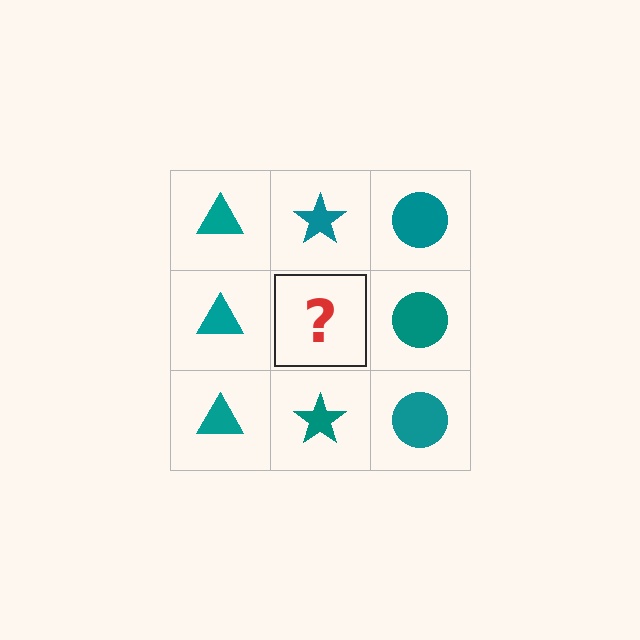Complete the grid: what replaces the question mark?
The question mark should be replaced with a teal star.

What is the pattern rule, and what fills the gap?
The rule is that each column has a consistent shape. The gap should be filled with a teal star.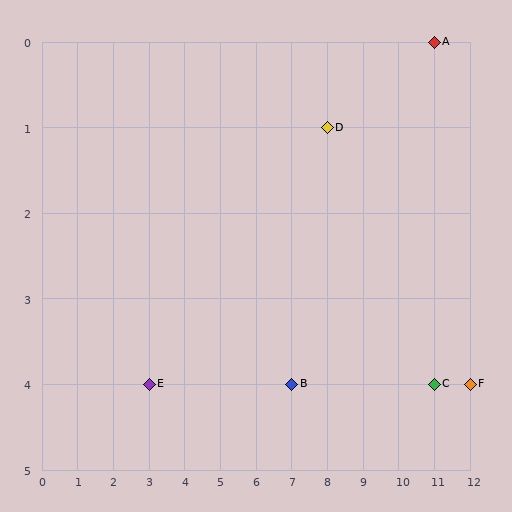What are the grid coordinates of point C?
Point C is at grid coordinates (11, 4).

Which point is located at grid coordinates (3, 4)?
Point E is at (3, 4).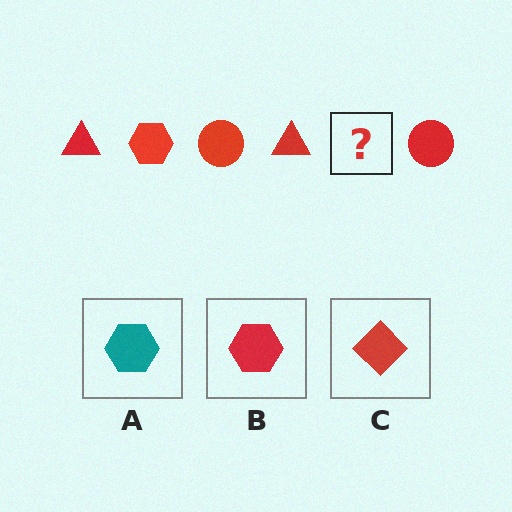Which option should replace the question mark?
Option B.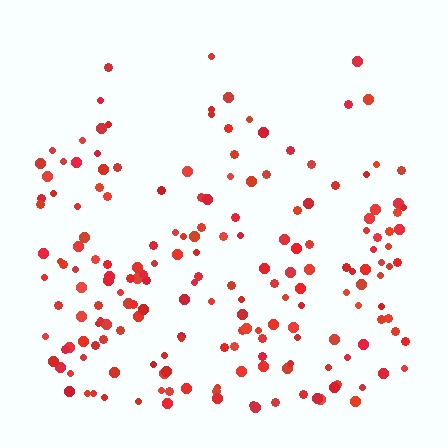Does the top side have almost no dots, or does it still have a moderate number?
Still a moderate number, just noticeably fewer than the bottom.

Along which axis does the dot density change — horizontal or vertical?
Vertical.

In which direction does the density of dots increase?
From top to bottom, with the bottom side densest.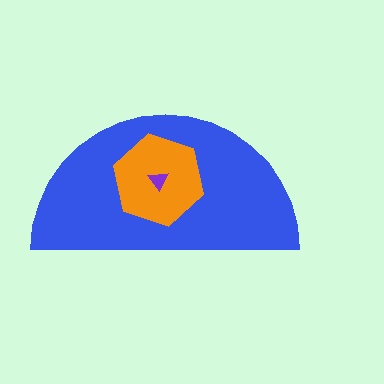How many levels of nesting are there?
3.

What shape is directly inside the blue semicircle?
The orange hexagon.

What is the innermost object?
The purple triangle.